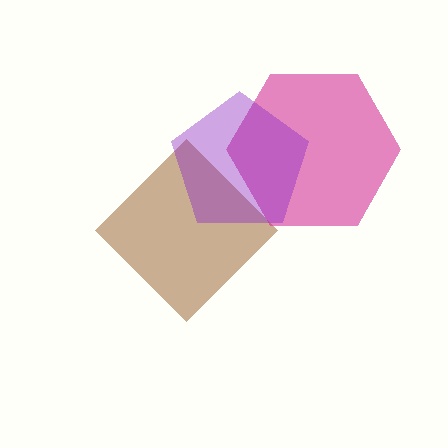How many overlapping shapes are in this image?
There are 3 overlapping shapes in the image.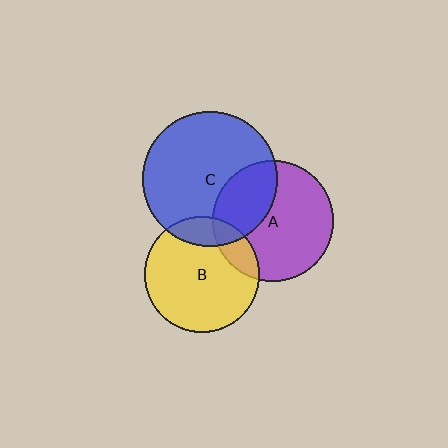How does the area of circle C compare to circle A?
Approximately 1.3 times.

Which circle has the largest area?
Circle C (blue).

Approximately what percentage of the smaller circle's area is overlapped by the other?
Approximately 35%.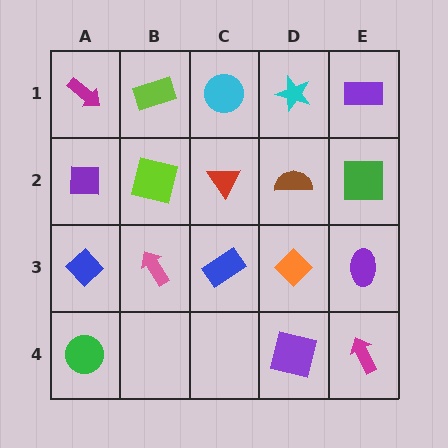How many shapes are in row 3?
5 shapes.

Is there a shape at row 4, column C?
No, that cell is empty.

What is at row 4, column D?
A purple square.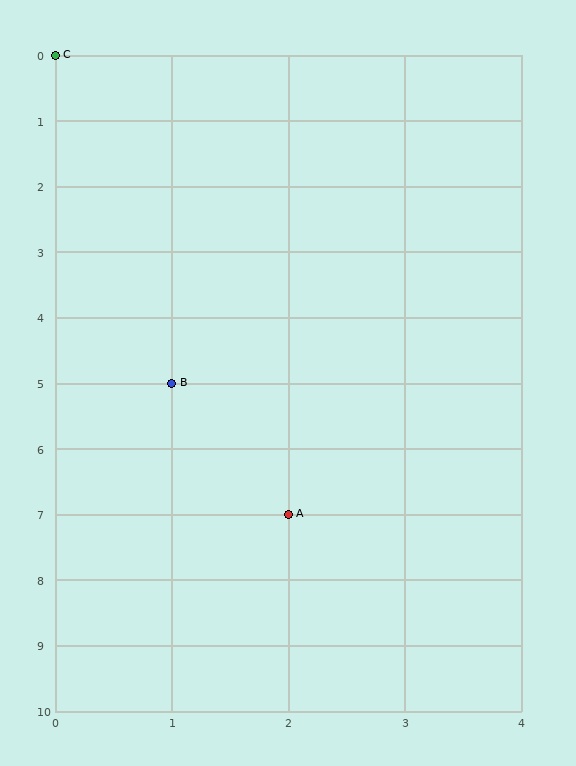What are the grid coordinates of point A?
Point A is at grid coordinates (2, 7).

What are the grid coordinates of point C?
Point C is at grid coordinates (0, 0).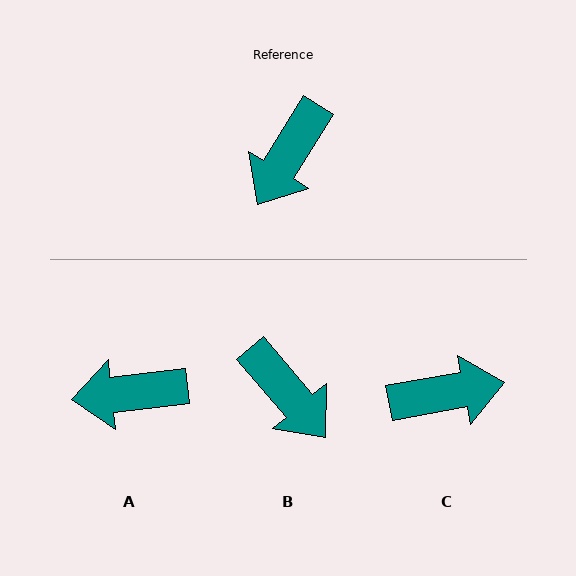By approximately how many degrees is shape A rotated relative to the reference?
Approximately 52 degrees clockwise.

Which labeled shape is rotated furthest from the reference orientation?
C, about 132 degrees away.